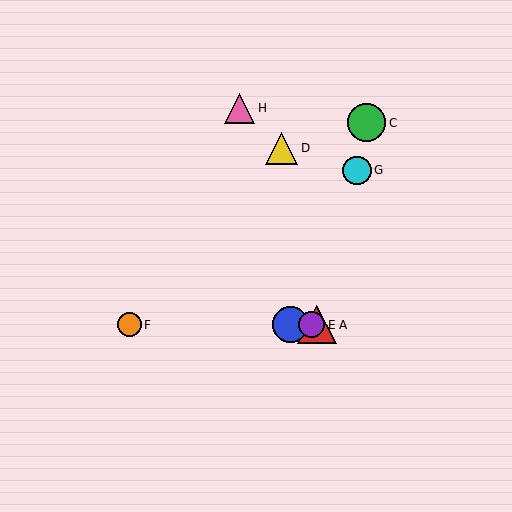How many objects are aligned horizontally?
4 objects (A, B, E, F) are aligned horizontally.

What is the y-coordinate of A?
Object A is at y≈325.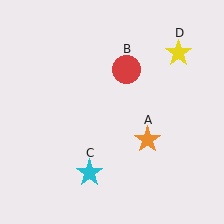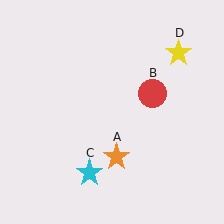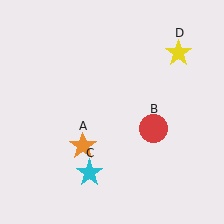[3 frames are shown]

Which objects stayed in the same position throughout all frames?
Cyan star (object C) and yellow star (object D) remained stationary.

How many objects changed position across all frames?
2 objects changed position: orange star (object A), red circle (object B).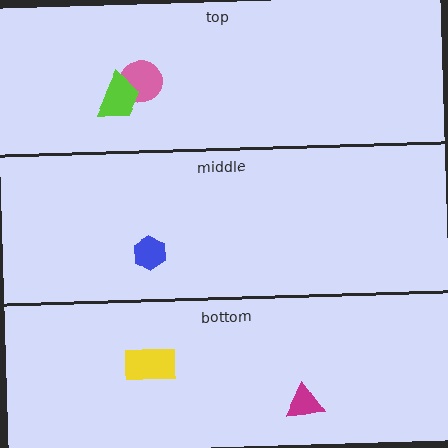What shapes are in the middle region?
The blue hexagon.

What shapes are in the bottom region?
The magenta triangle, the yellow rectangle.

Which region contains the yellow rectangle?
The bottom region.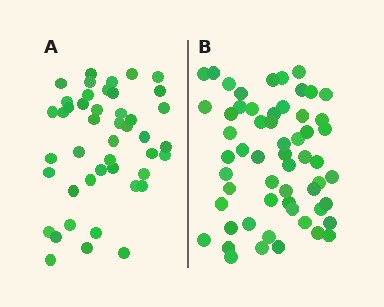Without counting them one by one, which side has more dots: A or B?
Region B (the right region) has more dots.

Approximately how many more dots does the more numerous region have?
Region B has roughly 12 or so more dots than region A.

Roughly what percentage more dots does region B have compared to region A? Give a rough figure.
About 25% more.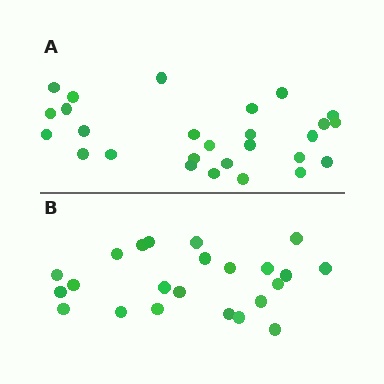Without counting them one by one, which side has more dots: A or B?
Region A (the top region) has more dots.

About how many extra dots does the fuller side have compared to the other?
Region A has about 4 more dots than region B.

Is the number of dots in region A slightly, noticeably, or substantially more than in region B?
Region A has only slightly more — the two regions are fairly close. The ratio is roughly 1.2 to 1.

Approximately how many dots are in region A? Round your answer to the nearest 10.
About 30 dots. (The exact count is 27, which rounds to 30.)